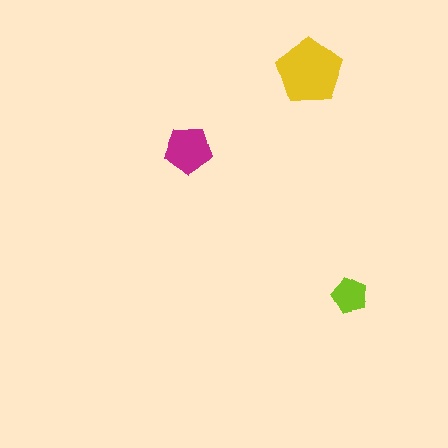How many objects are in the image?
There are 3 objects in the image.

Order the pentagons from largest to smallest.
the yellow one, the magenta one, the lime one.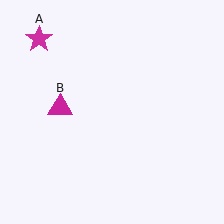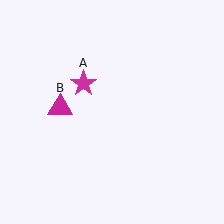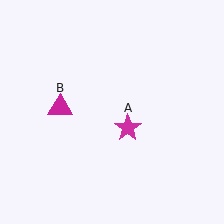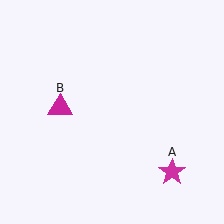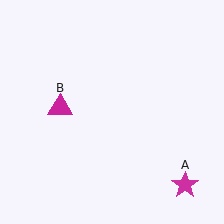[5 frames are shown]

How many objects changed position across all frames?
1 object changed position: magenta star (object A).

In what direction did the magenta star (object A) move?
The magenta star (object A) moved down and to the right.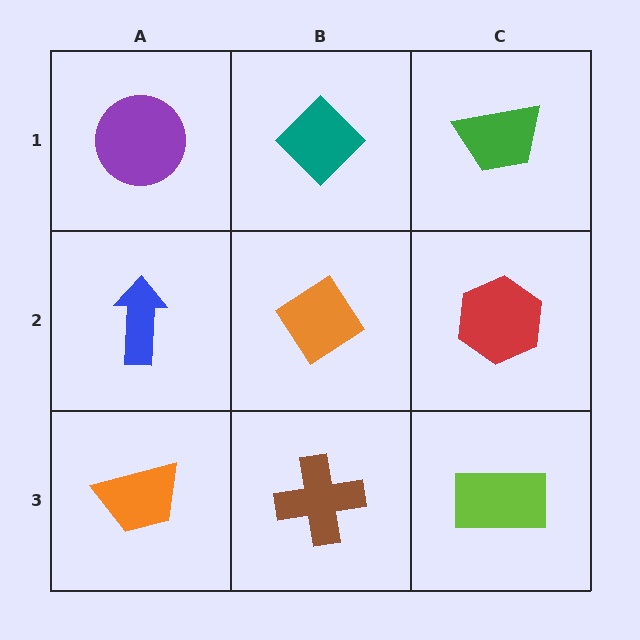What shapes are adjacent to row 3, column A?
A blue arrow (row 2, column A), a brown cross (row 3, column B).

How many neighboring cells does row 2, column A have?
3.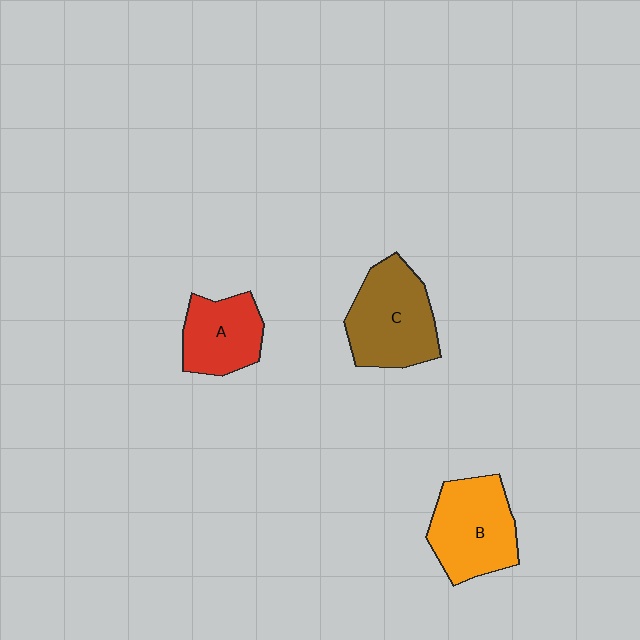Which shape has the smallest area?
Shape A (red).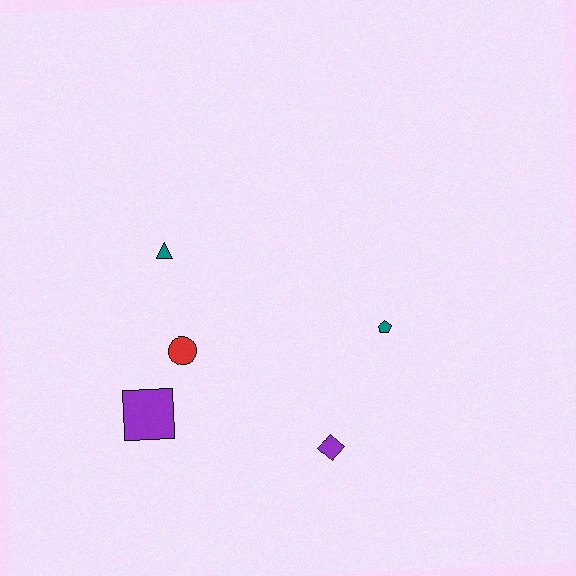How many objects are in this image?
There are 5 objects.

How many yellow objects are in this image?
There are no yellow objects.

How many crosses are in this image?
There are no crosses.